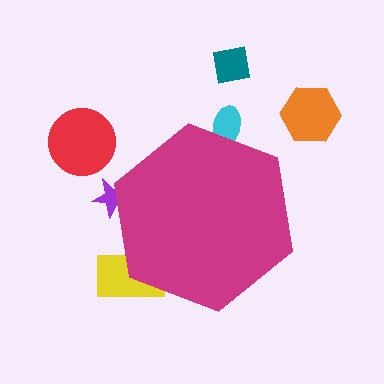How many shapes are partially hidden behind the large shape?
3 shapes are partially hidden.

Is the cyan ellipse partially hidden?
Yes, the cyan ellipse is partially hidden behind the magenta hexagon.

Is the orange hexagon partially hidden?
No, the orange hexagon is fully visible.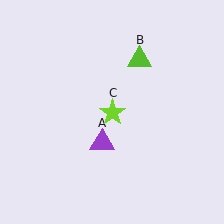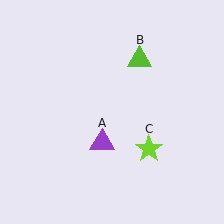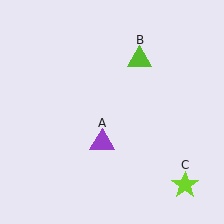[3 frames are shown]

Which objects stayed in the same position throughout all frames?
Purple triangle (object A) and lime triangle (object B) remained stationary.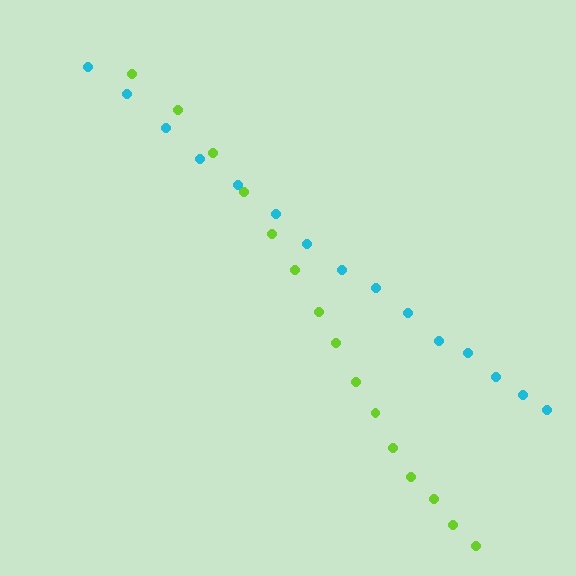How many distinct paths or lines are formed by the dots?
There are 2 distinct paths.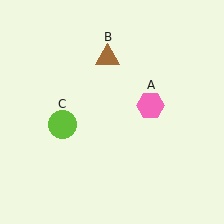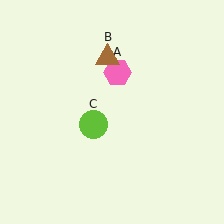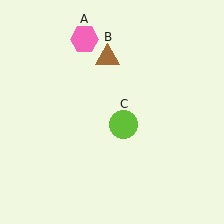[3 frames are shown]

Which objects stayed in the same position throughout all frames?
Brown triangle (object B) remained stationary.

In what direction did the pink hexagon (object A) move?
The pink hexagon (object A) moved up and to the left.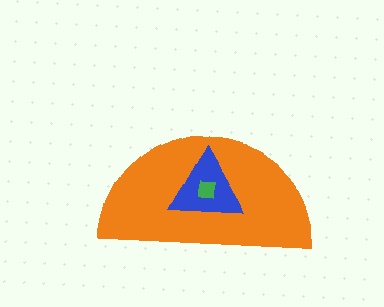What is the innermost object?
The green square.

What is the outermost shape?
The orange semicircle.